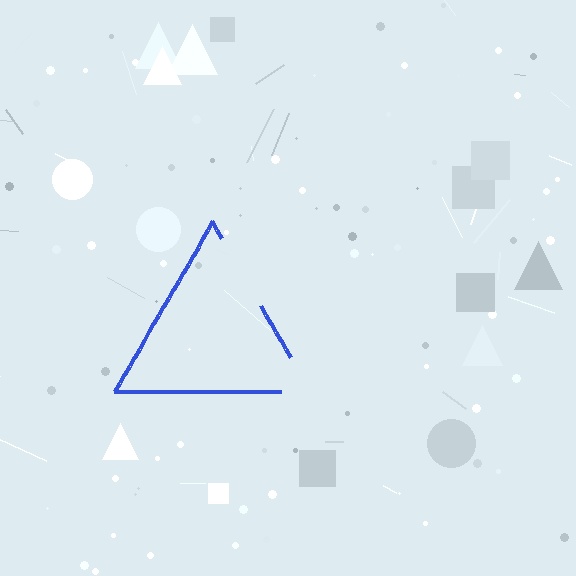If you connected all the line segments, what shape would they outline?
They would outline a triangle.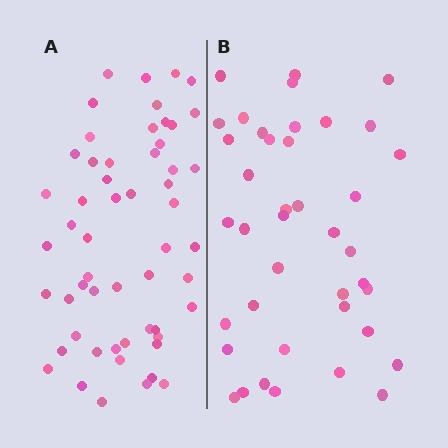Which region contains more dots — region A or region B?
Region A (the left region) has more dots.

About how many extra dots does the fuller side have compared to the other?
Region A has approximately 15 more dots than region B.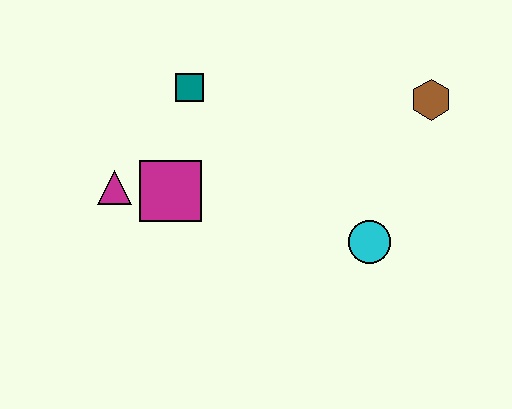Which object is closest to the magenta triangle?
The magenta square is closest to the magenta triangle.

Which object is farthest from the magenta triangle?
The brown hexagon is farthest from the magenta triangle.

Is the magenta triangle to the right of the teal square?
No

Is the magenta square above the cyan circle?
Yes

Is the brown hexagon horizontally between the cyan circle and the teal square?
No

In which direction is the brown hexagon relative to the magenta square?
The brown hexagon is to the right of the magenta square.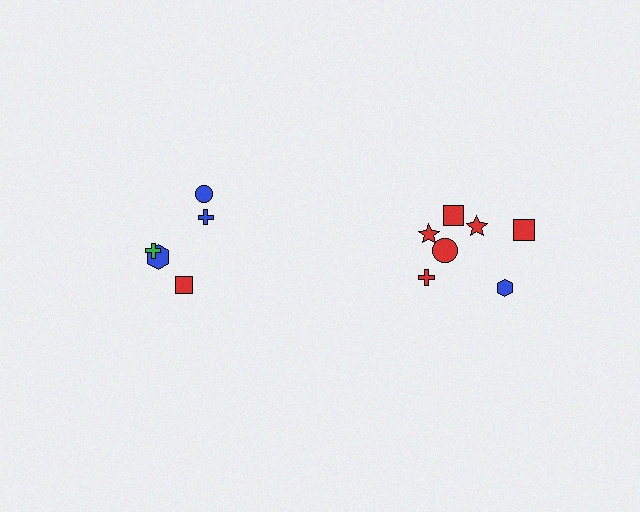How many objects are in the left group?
There are 5 objects.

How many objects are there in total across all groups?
There are 12 objects.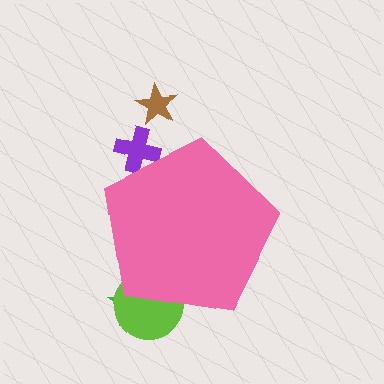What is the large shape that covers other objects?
A pink pentagon.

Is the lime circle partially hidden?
Yes, the lime circle is partially hidden behind the pink pentagon.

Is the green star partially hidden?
Yes, the green star is partially hidden behind the pink pentagon.